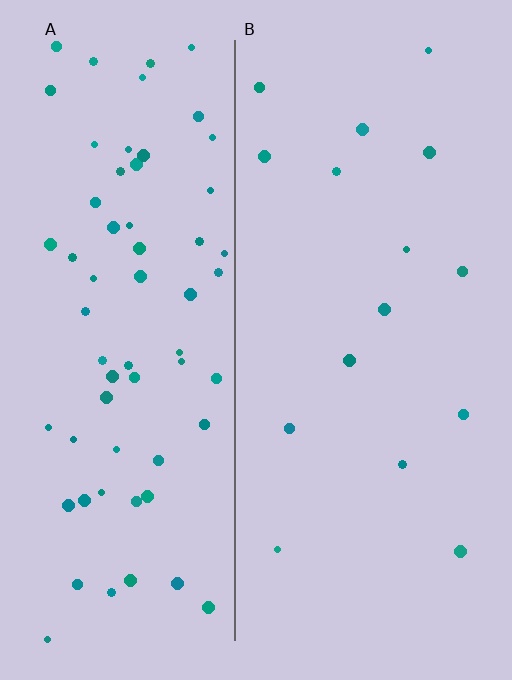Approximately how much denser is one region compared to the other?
Approximately 4.2× — region A over region B.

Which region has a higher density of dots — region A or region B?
A (the left).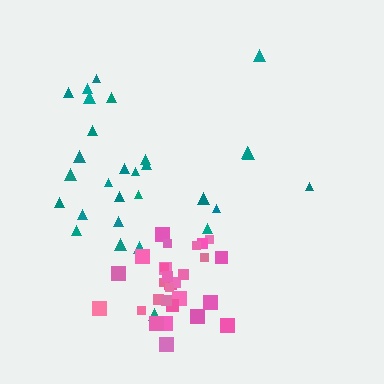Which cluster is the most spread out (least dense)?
Teal.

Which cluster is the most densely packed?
Pink.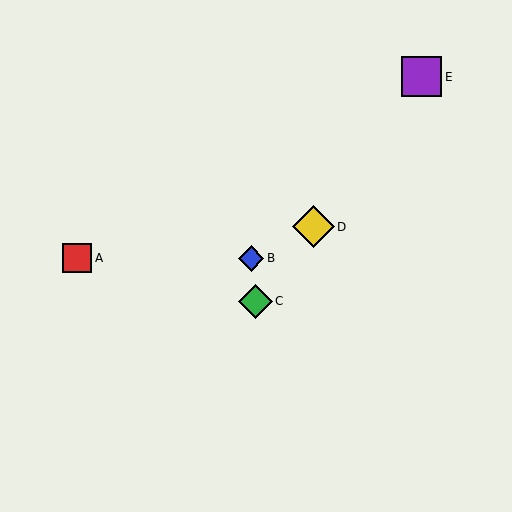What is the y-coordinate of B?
Object B is at y≈258.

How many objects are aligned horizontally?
2 objects (A, B) are aligned horizontally.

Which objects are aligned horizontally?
Objects A, B are aligned horizontally.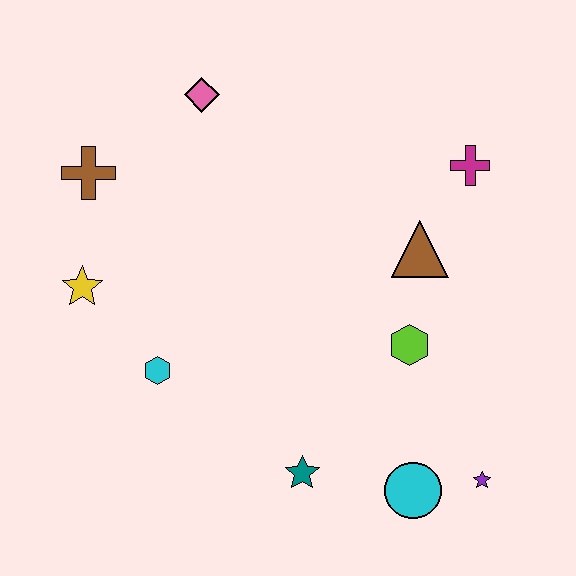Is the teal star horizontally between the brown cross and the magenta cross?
Yes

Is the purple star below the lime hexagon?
Yes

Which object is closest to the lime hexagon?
The brown triangle is closest to the lime hexagon.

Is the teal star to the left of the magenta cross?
Yes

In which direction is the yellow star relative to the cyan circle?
The yellow star is to the left of the cyan circle.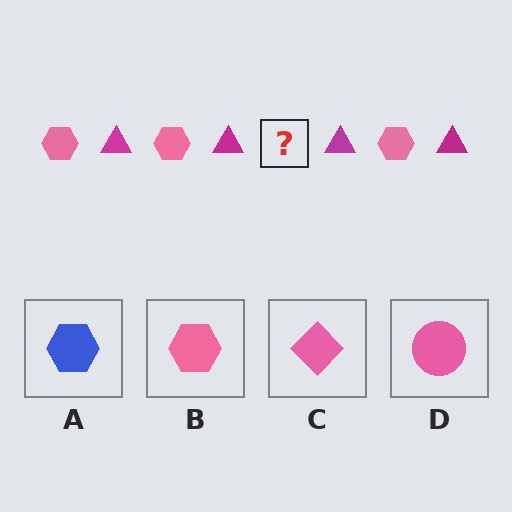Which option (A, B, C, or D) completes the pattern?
B.